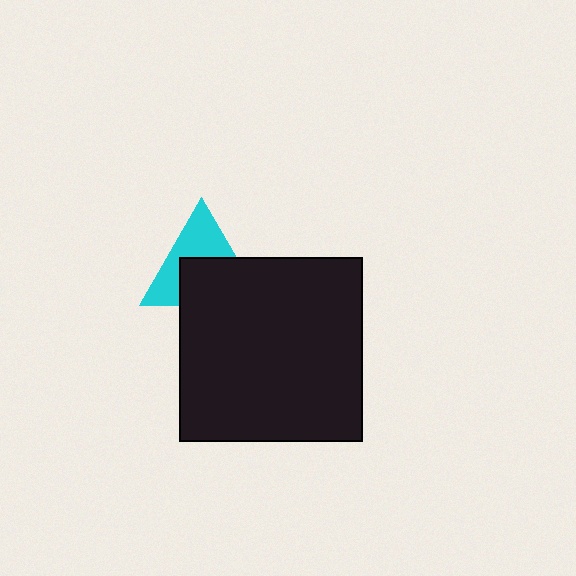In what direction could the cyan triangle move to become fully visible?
The cyan triangle could move up. That would shift it out from behind the black square entirely.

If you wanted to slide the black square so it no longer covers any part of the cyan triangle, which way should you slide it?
Slide it down — that is the most direct way to separate the two shapes.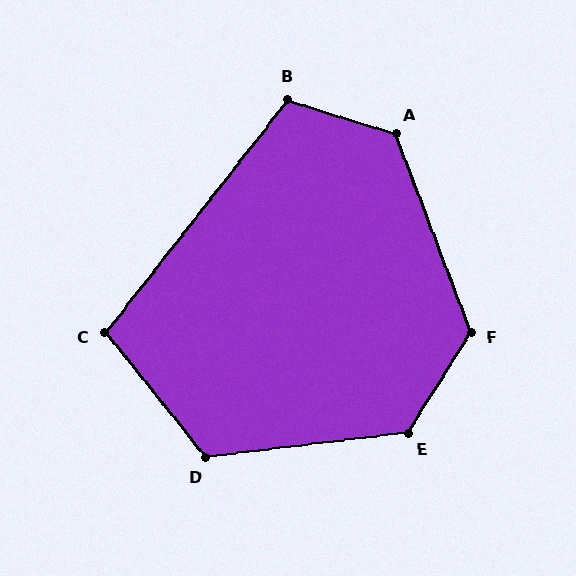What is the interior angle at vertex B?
Approximately 111 degrees (obtuse).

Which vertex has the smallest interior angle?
C, at approximately 103 degrees.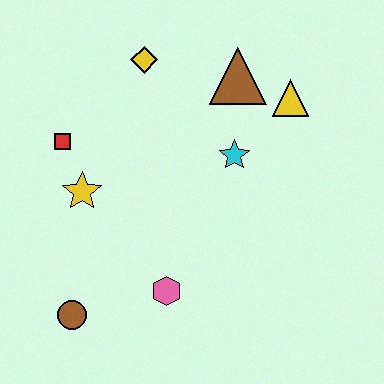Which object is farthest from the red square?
The yellow triangle is farthest from the red square.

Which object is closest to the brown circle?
The pink hexagon is closest to the brown circle.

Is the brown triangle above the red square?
Yes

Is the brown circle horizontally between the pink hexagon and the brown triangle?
No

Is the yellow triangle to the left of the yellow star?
No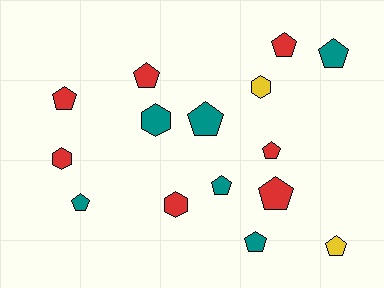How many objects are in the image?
There are 15 objects.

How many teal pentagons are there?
There are 5 teal pentagons.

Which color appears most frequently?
Red, with 7 objects.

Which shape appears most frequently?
Pentagon, with 11 objects.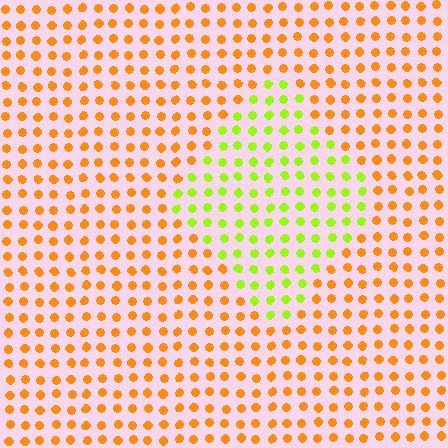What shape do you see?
I see a diamond.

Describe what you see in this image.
The image is filled with small orange elements in a uniform arrangement. A diamond-shaped region is visible where the elements are tinted to a slightly different hue, forming a subtle color boundary.